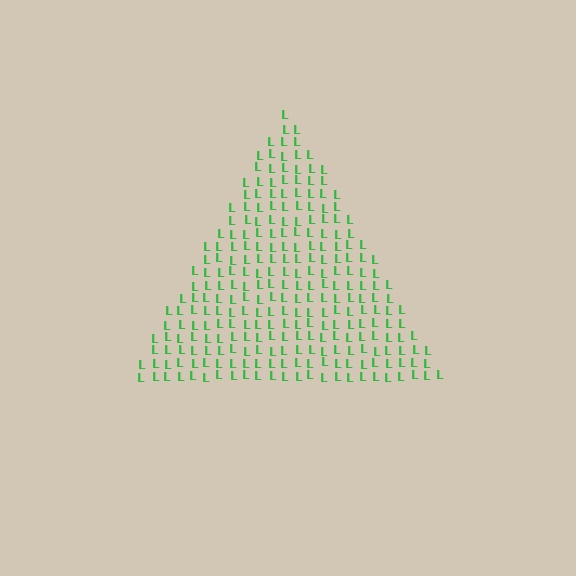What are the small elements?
The small elements are letter L's.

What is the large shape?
The large shape is a triangle.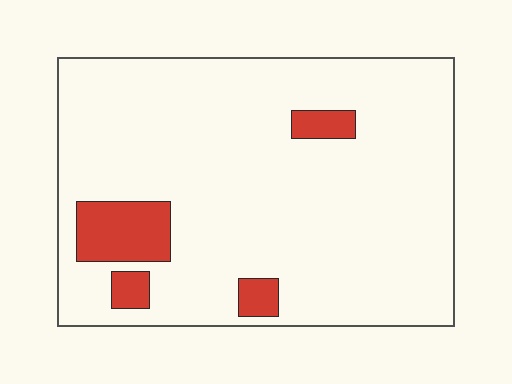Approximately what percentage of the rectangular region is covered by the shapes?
Approximately 10%.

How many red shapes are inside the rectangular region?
4.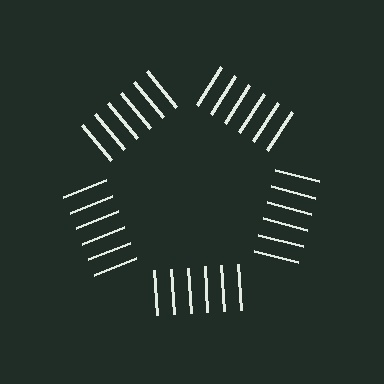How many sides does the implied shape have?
5 sides — the line-ends trace a pentagon.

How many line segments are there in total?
30 — 6 along each of the 5 edges.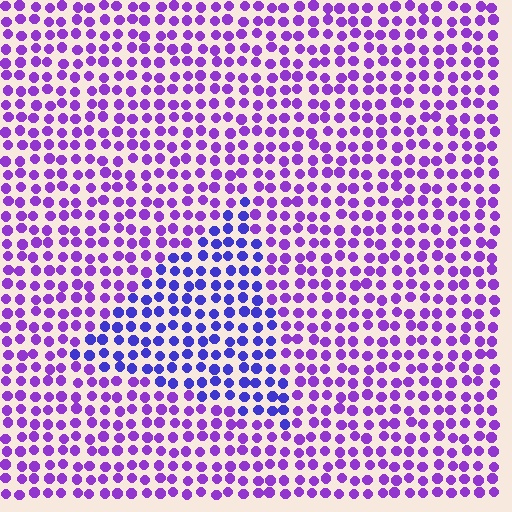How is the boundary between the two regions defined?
The boundary is defined purely by a slight shift in hue (about 33 degrees). Spacing, size, and orientation are identical on both sides.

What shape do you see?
I see a triangle.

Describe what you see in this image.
The image is filled with small purple elements in a uniform arrangement. A triangle-shaped region is visible where the elements are tinted to a slightly different hue, forming a subtle color boundary.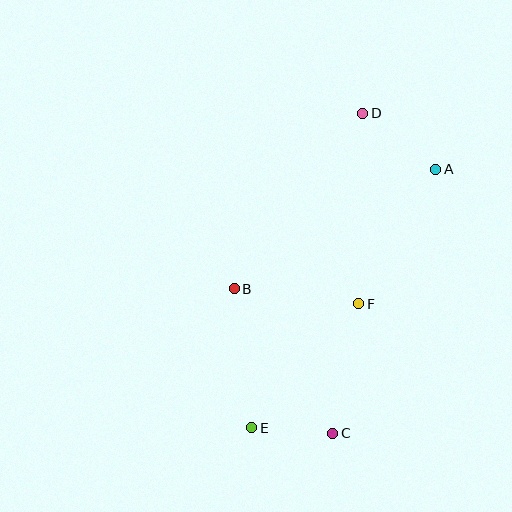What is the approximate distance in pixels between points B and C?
The distance between B and C is approximately 175 pixels.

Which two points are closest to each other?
Points C and E are closest to each other.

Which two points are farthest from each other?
Points D and E are farthest from each other.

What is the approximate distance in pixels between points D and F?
The distance between D and F is approximately 191 pixels.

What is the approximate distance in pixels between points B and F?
The distance between B and F is approximately 125 pixels.